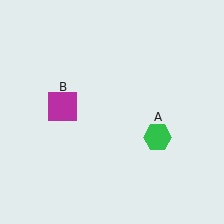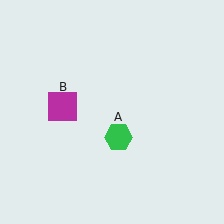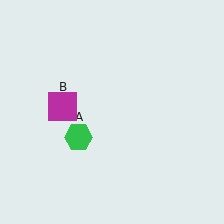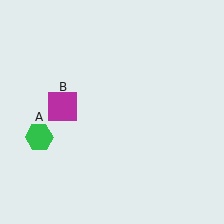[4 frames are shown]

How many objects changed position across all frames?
1 object changed position: green hexagon (object A).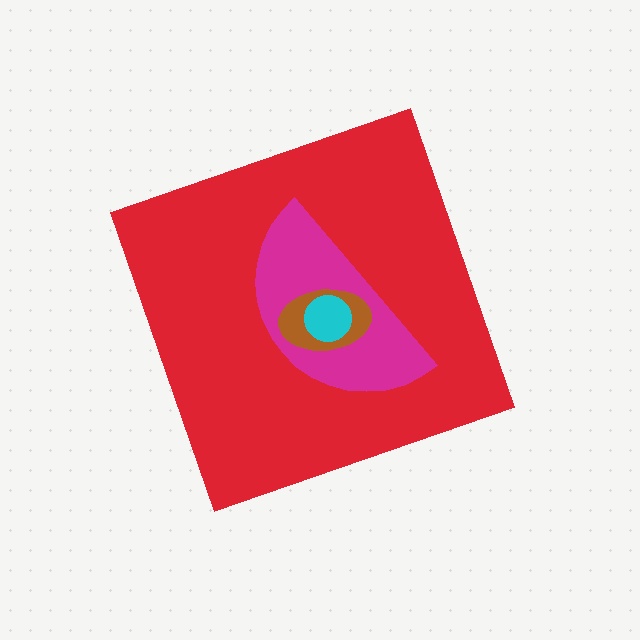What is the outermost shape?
The red diamond.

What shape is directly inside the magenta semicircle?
The brown ellipse.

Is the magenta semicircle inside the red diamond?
Yes.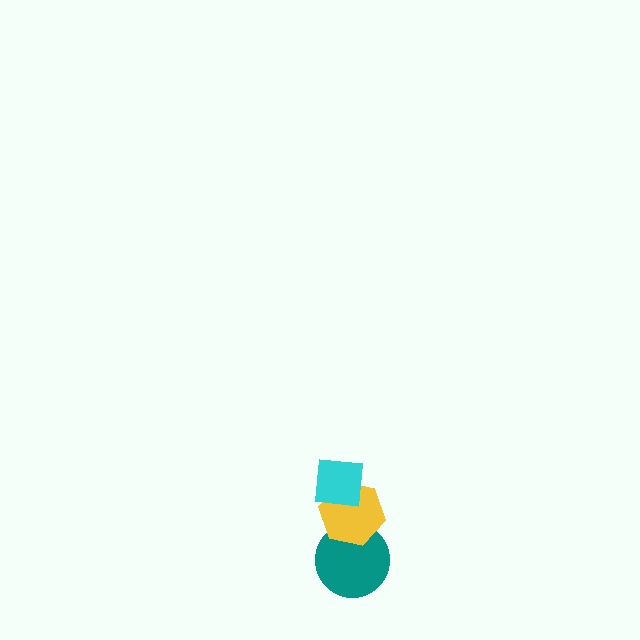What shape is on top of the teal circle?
The yellow hexagon is on top of the teal circle.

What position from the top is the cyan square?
The cyan square is 1st from the top.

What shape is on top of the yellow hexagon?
The cyan square is on top of the yellow hexagon.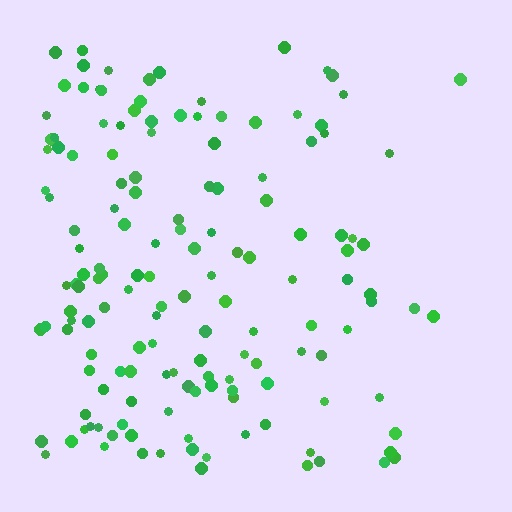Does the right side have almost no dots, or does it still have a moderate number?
Still a moderate number, just noticeably fewer than the left.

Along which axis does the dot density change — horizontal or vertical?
Horizontal.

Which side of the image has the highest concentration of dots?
The left.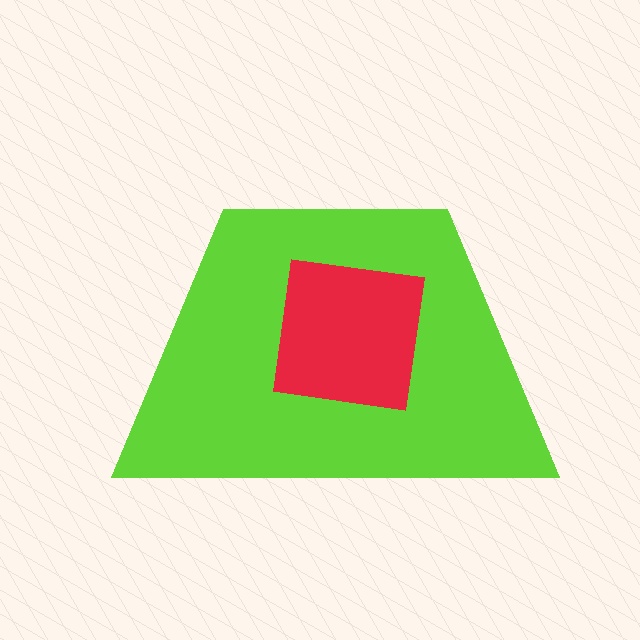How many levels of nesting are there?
2.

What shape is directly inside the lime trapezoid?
The red square.